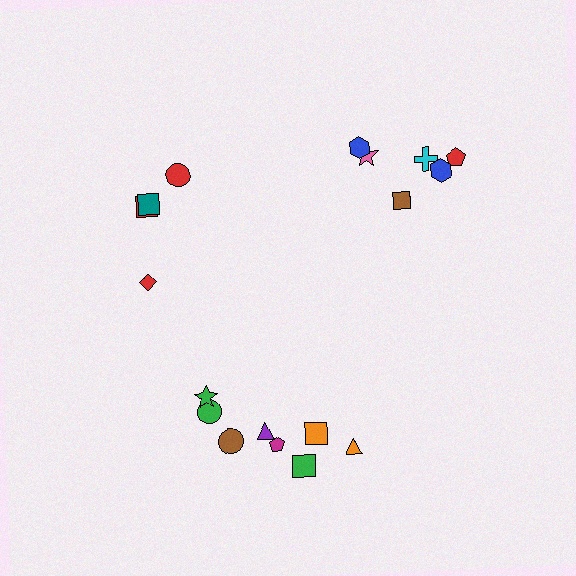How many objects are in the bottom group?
There are 8 objects.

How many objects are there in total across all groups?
There are 18 objects.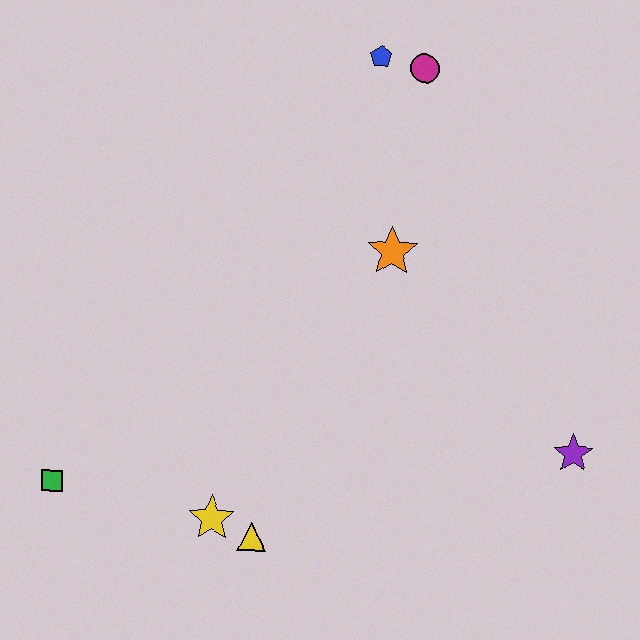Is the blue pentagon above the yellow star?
Yes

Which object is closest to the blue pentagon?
The magenta circle is closest to the blue pentagon.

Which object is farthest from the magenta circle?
The green square is farthest from the magenta circle.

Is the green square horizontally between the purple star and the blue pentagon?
No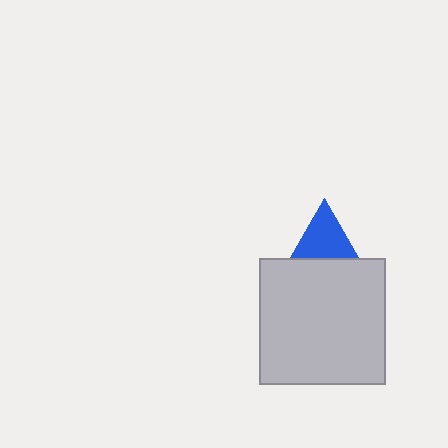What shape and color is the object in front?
The object in front is a light gray square.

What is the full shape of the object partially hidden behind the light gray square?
The partially hidden object is a blue triangle.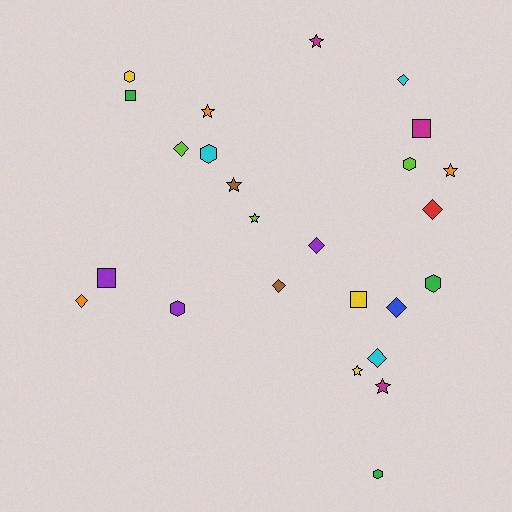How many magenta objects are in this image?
There are 3 magenta objects.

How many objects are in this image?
There are 25 objects.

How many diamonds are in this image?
There are 8 diamonds.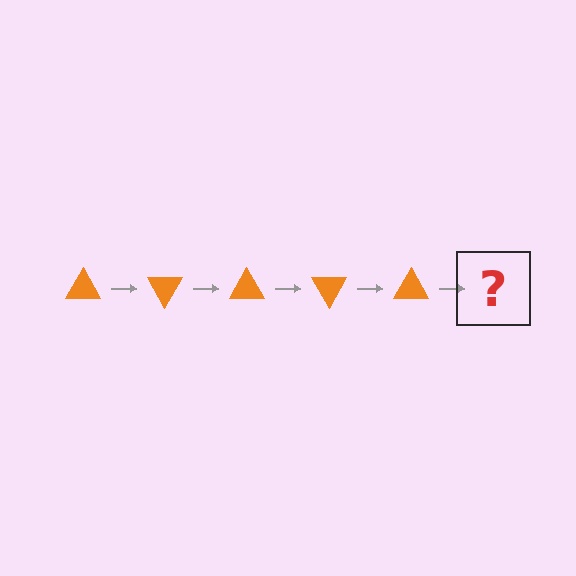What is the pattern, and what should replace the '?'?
The pattern is that the triangle rotates 60 degrees each step. The '?' should be an orange triangle rotated 300 degrees.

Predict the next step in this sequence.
The next step is an orange triangle rotated 300 degrees.